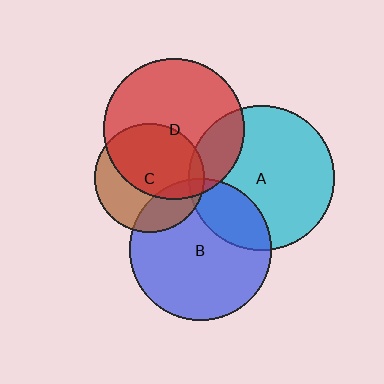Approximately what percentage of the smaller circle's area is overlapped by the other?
Approximately 5%.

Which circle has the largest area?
Circle A (cyan).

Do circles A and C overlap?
Yes.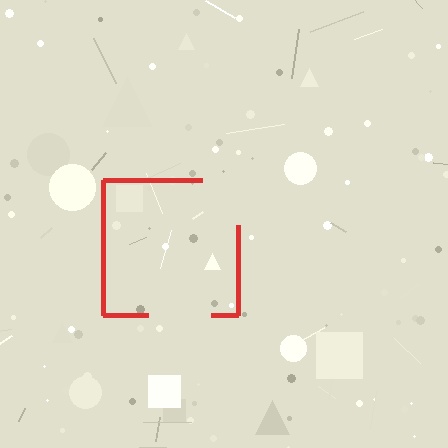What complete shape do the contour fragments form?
The contour fragments form a square.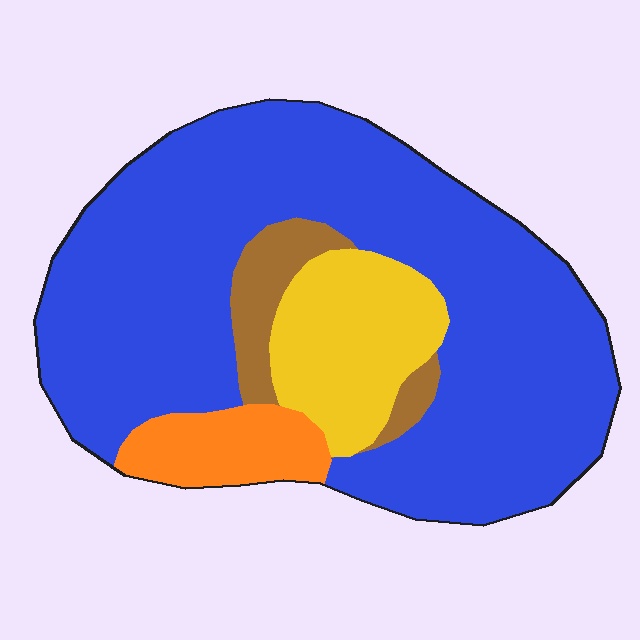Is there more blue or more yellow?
Blue.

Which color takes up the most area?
Blue, at roughly 70%.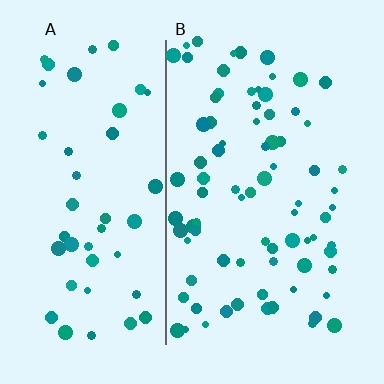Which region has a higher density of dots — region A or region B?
B (the right).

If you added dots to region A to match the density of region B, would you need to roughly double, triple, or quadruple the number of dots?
Approximately double.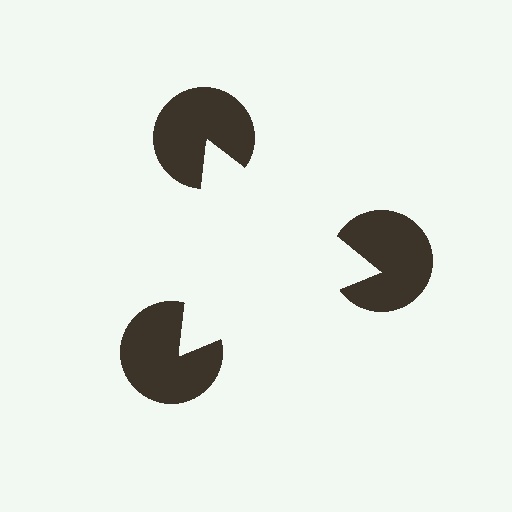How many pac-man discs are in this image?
There are 3 — one at each vertex of the illusory triangle.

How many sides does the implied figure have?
3 sides.